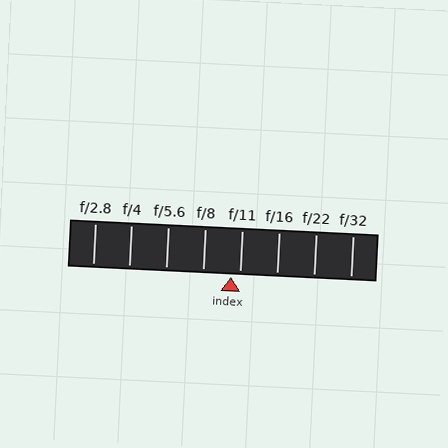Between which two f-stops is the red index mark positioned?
The index mark is between f/8 and f/11.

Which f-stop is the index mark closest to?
The index mark is closest to f/11.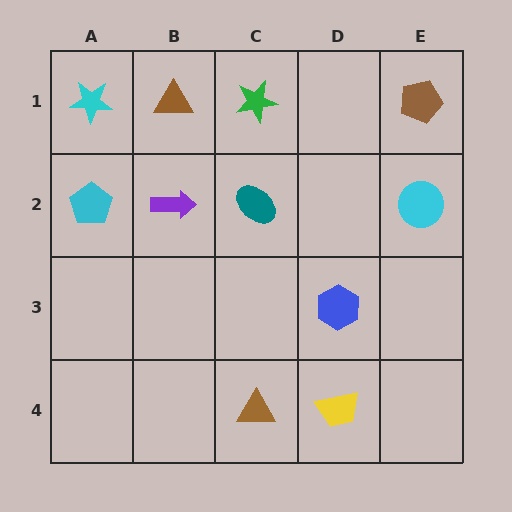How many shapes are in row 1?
4 shapes.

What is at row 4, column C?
A brown triangle.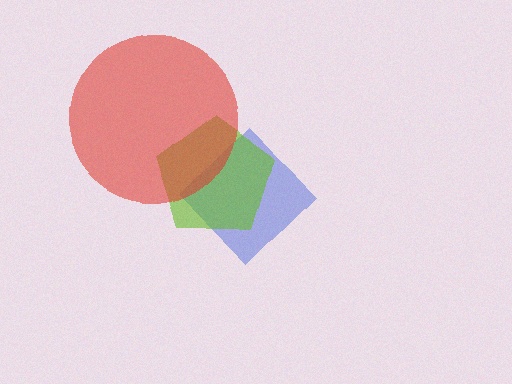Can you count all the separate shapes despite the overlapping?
Yes, there are 3 separate shapes.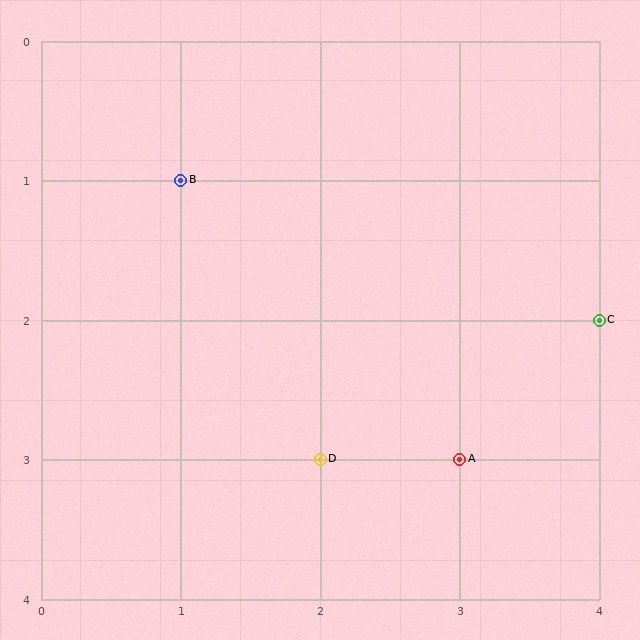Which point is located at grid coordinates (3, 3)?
Point A is at (3, 3).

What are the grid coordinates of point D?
Point D is at grid coordinates (2, 3).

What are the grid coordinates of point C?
Point C is at grid coordinates (4, 2).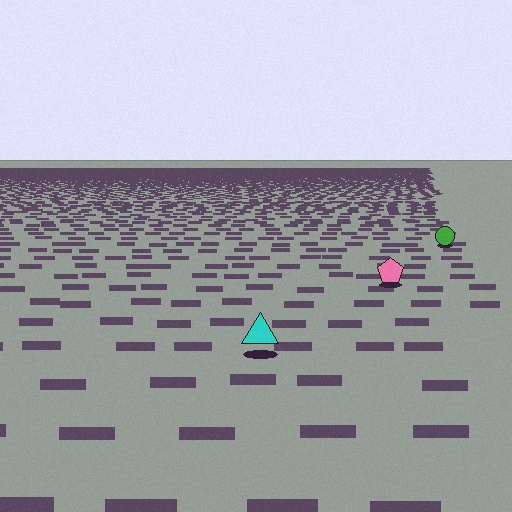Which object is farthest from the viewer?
The green circle is farthest from the viewer. It appears smaller and the ground texture around it is denser.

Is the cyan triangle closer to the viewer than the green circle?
Yes. The cyan triangle is closer — you can tell from the texture gradient: the ground texture is coarser near it.